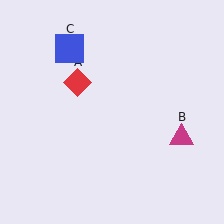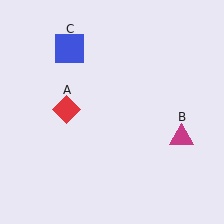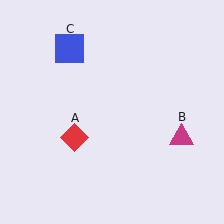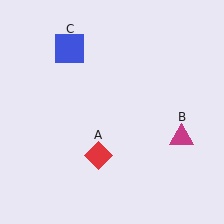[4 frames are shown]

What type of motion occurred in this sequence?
The red diamond (object A) rotated counterclockwise around the center of the scene.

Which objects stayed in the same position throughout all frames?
Magenta triangle (object B) and blue square (object C) remained stationary.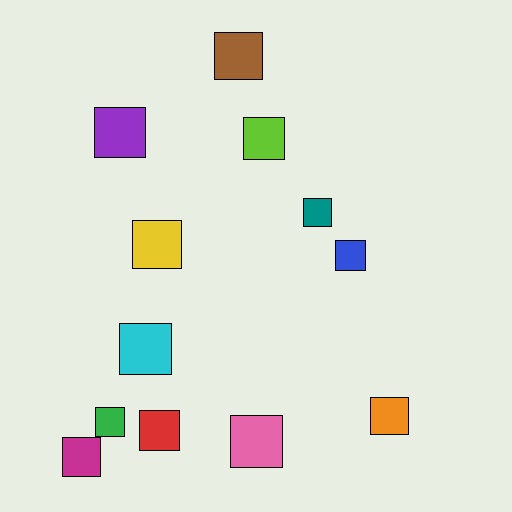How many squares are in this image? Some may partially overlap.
There are 12 squares.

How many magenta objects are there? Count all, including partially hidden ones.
There is 1 magenta object.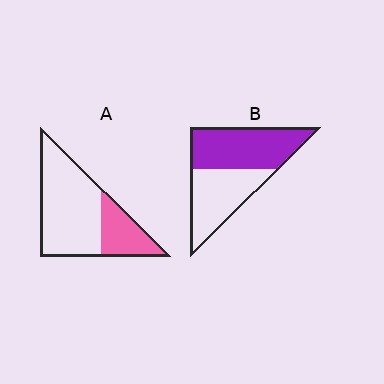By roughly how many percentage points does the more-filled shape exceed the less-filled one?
By roughly 25 percentage points (B over A).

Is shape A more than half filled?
No.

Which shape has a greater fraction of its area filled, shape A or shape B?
Shape B.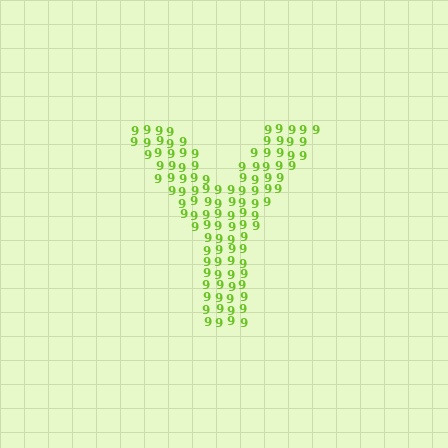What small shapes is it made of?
It is made of small digit 9's.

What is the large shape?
The large shape is the letter Y.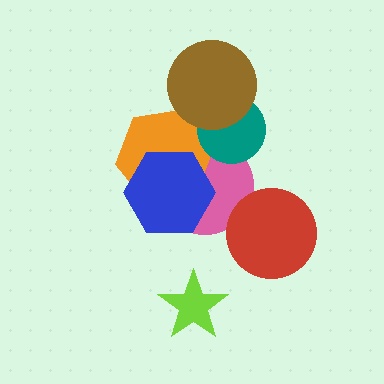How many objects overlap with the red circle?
1 object overlaps with the red circle.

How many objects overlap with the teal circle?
3 objects overlap with the teal circle.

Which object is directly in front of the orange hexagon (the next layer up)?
The teal circle is directly in front of the orange hexagon.